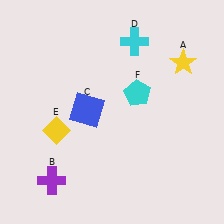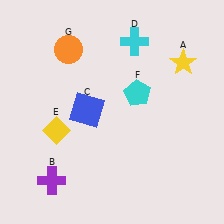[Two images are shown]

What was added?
An orange circle (G) was added in Image 2.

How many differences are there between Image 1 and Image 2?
There is 1 difference between the two images.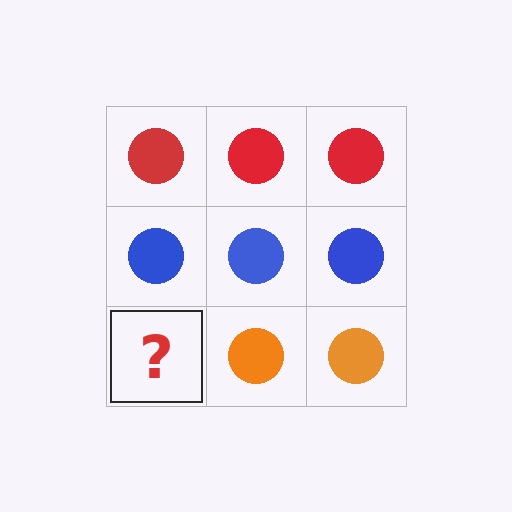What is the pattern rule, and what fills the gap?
The rule is that each row has a consistent color. The gap should be filled with an orange circle.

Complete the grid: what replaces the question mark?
The question mark should be replaced with an orange circle.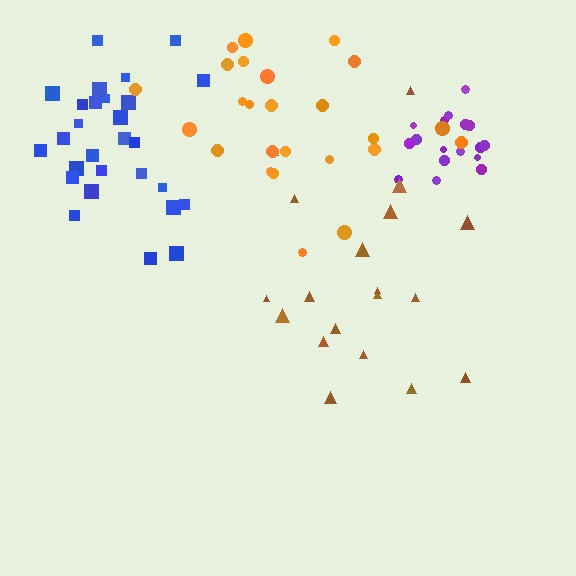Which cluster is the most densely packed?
Purple.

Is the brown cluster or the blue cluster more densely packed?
Blue.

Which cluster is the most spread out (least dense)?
Brown.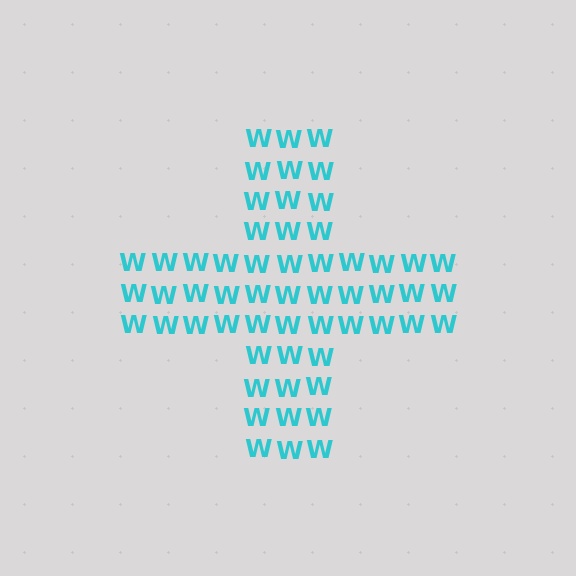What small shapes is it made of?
It is made of small letter W's.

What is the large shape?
The large shape is a cross.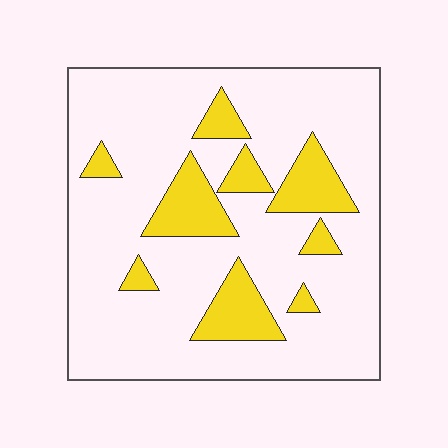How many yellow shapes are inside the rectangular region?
9.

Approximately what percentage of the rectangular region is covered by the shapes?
Approximately 20%.